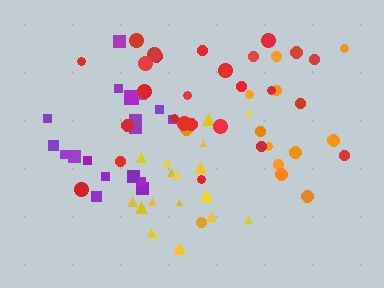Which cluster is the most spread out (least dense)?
Orange.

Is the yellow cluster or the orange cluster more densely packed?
Yellow.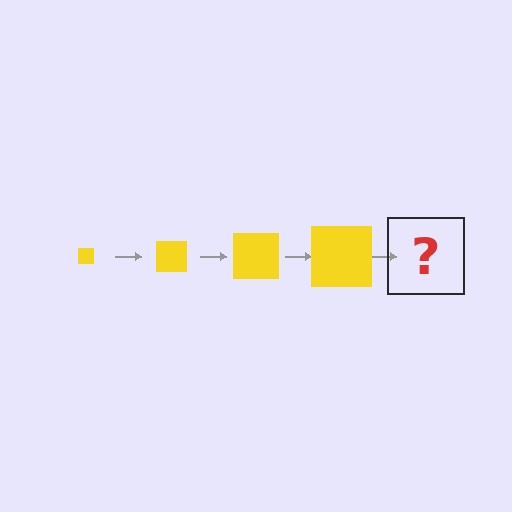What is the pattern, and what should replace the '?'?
The pattern is that the square gets progressively larger each step. The '?' should be a yellow square, larger than the previous one.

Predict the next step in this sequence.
The next step is a yellow square, larger than the previous one.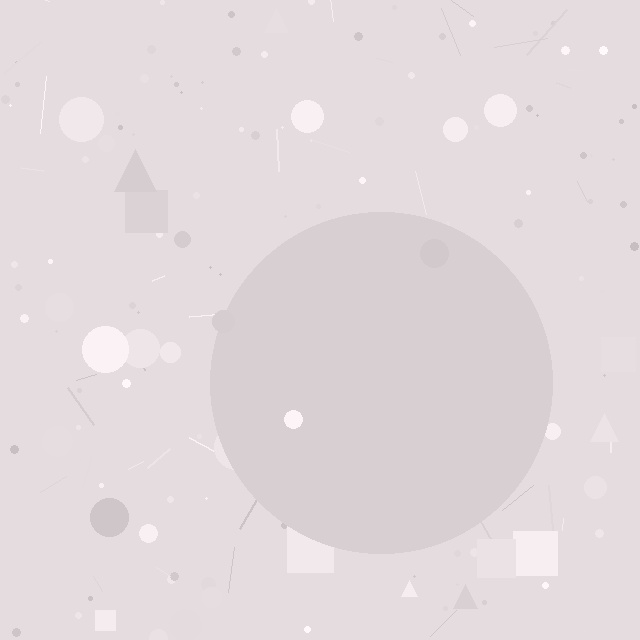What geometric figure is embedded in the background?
A circle is embedded in the background.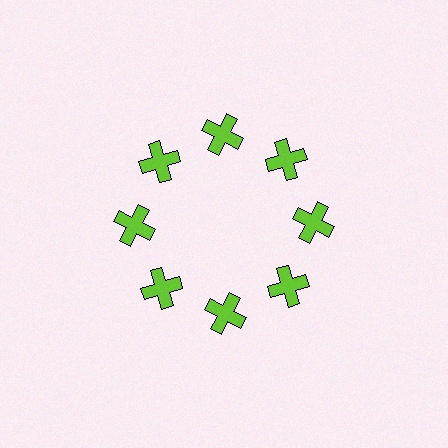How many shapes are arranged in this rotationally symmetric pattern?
There are 8 shapes, arranged in 8 groups of 1.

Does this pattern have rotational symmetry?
Yes, this pattern has 8-fold rotational symmetry. It looks the same after rotating 45 degrees around the center.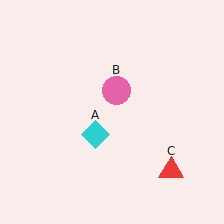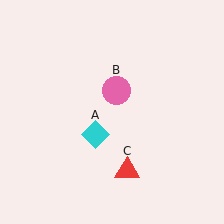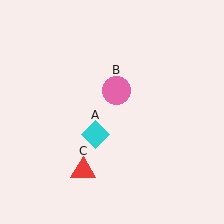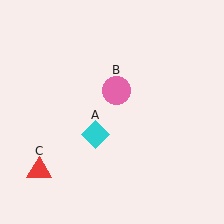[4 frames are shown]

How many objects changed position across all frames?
1 object changed position: red triangle (object C).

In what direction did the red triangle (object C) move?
The red triangle (object C) moved left.